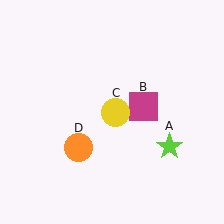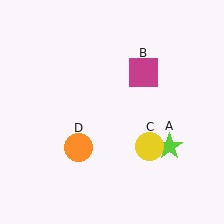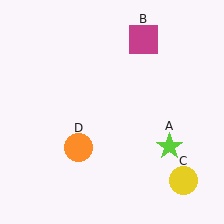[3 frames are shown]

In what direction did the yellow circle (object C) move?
The yellow circle (object C) moved down and to the right.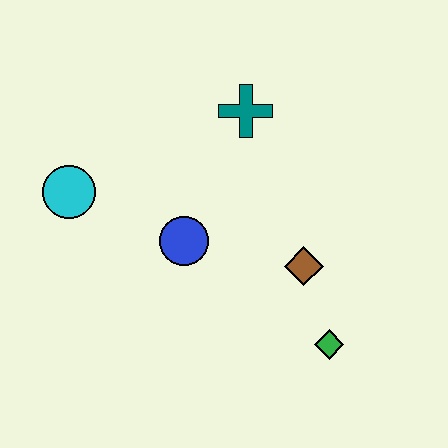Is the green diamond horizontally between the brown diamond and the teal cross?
No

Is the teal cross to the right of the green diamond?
No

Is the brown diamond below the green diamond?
No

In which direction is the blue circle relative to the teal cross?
The blue circle is below the teal cross.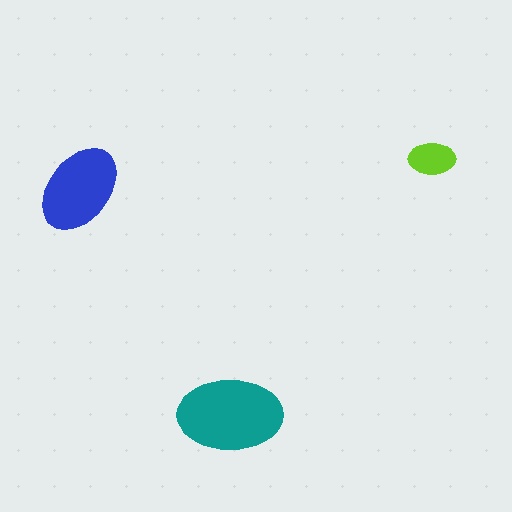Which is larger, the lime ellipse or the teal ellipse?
The teal one.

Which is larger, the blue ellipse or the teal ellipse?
The teal one.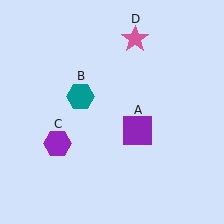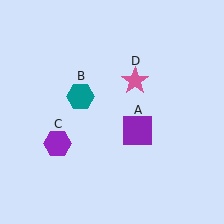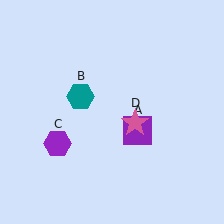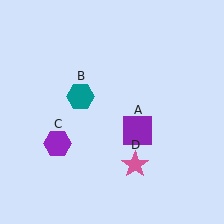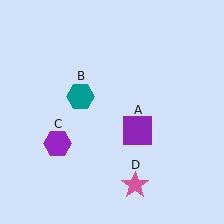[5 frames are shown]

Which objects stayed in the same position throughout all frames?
Purple square (object A) and teal hexagon (object B) and purple hexagon (object C) remained stationary.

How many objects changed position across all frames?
1 object changed position: pink star (object D).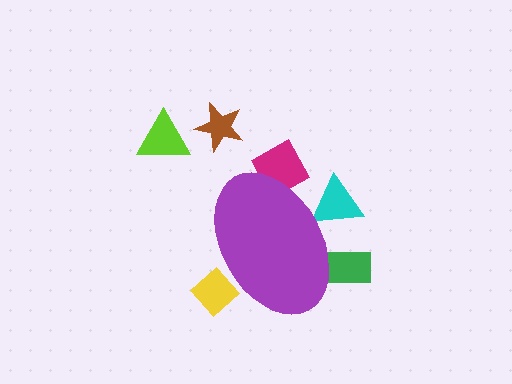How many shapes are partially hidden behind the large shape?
4 shapes are partially hidden.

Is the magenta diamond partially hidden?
Yes, the magenta diamond is partially hidden behind the purple ellipse.